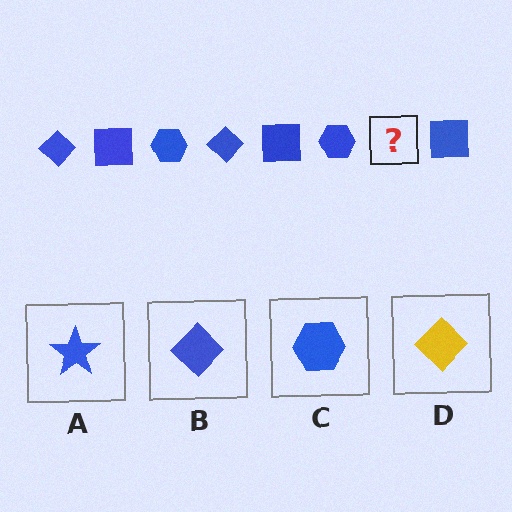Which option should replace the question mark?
Option B.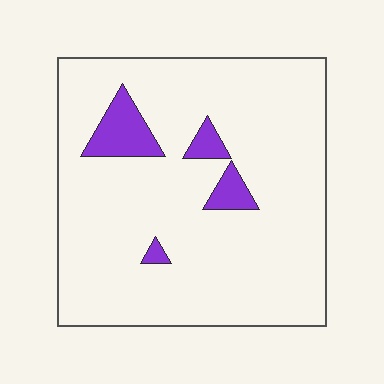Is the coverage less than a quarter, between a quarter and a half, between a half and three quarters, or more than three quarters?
Less than a quarter.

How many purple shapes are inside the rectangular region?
4.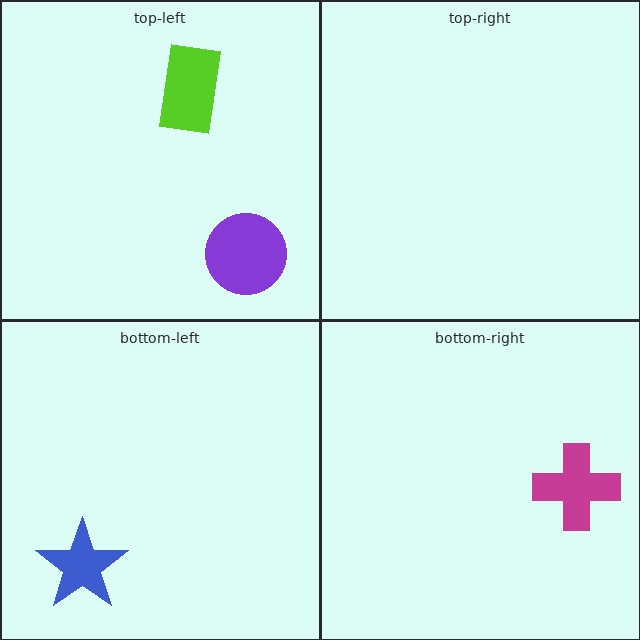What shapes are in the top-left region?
The lime rectangle, the purple circle.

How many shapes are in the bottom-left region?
1.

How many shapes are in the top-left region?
2.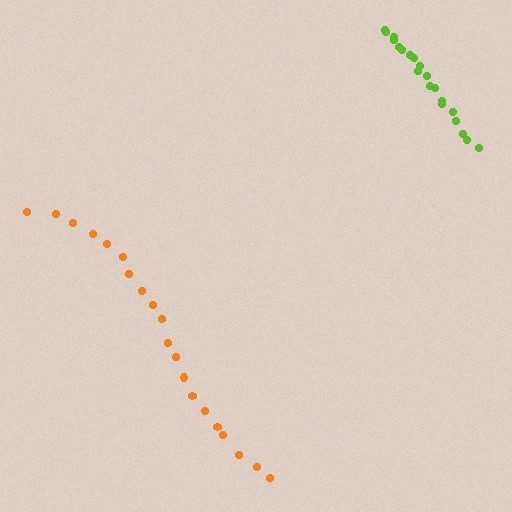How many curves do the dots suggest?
There are 2 distinct paths.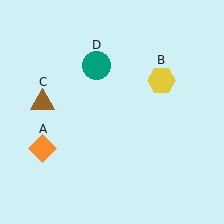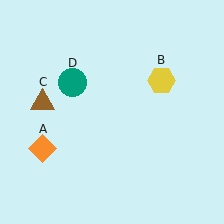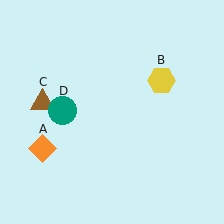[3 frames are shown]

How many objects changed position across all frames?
1 object changed position: teal circle (object D).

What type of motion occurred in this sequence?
The teal circle (object D) rotated counterclockwise around the center of the scene.